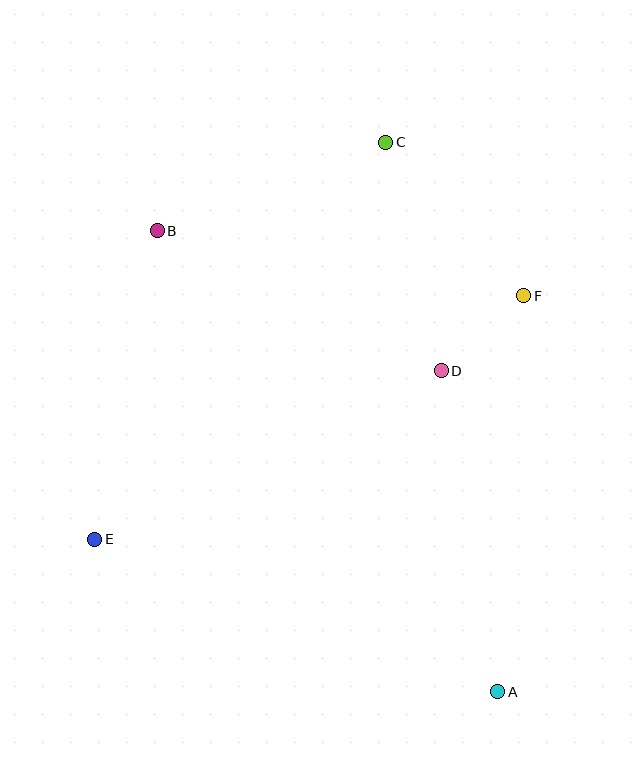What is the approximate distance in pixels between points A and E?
The distance between A and E is approximately 431 pixels.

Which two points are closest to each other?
Points D and F are closest to each other.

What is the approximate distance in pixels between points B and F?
The distance between B and F is approximately 372 pixels.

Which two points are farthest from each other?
Points A and B are farthest from each other.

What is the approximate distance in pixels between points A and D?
The distance between A and D is approximately 326 pixels.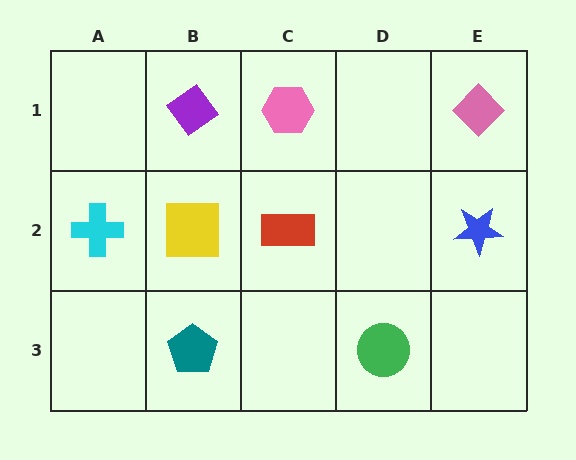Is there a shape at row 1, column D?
No, that cell is empty.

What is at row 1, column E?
A pink diamond.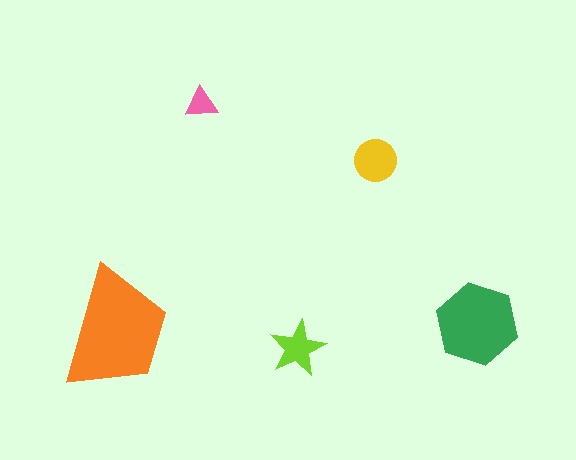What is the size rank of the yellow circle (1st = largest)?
3rd.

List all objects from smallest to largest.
The pink triangle, the lime star, the yellow circle, the green hexagon, the orange trapezoid.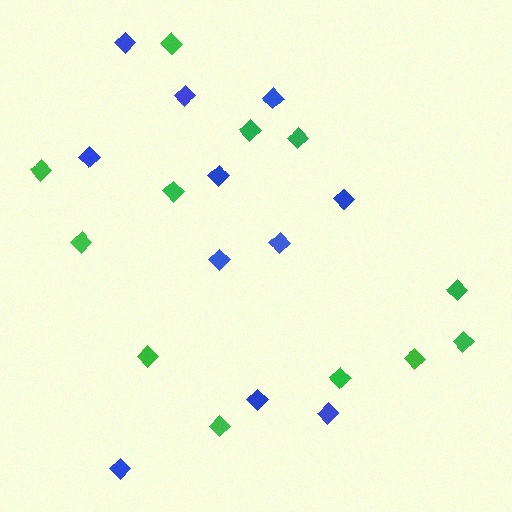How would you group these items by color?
There are 2 groups: one group of green diamonds (12) and one group of blue diamonds (11).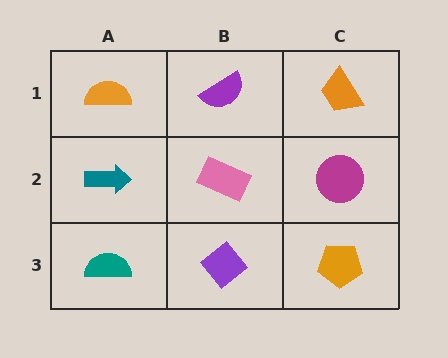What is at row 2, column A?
A teal arrow.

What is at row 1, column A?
An orange semicircle.